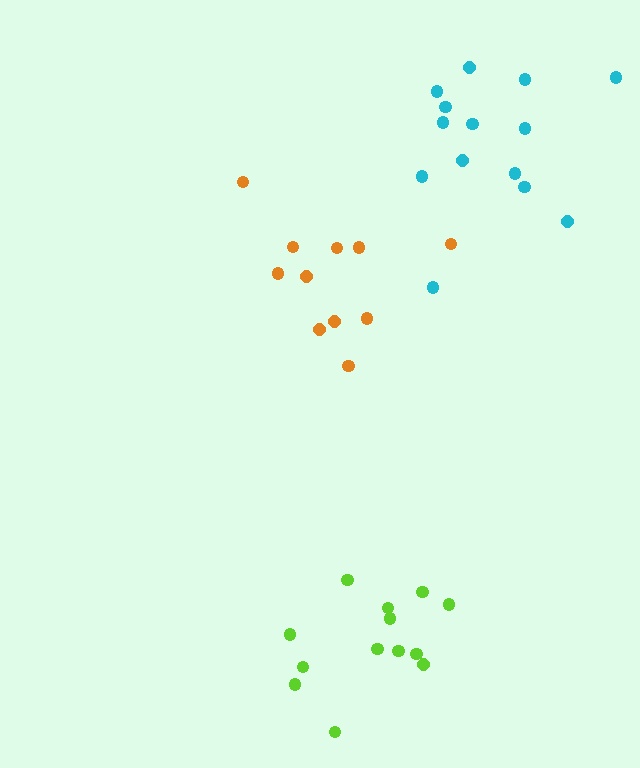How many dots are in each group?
Group 1: 14 dots, Group 2: 11 dots, Group 3: 13 dots (38 total).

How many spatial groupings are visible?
There are 3 spatial groupings.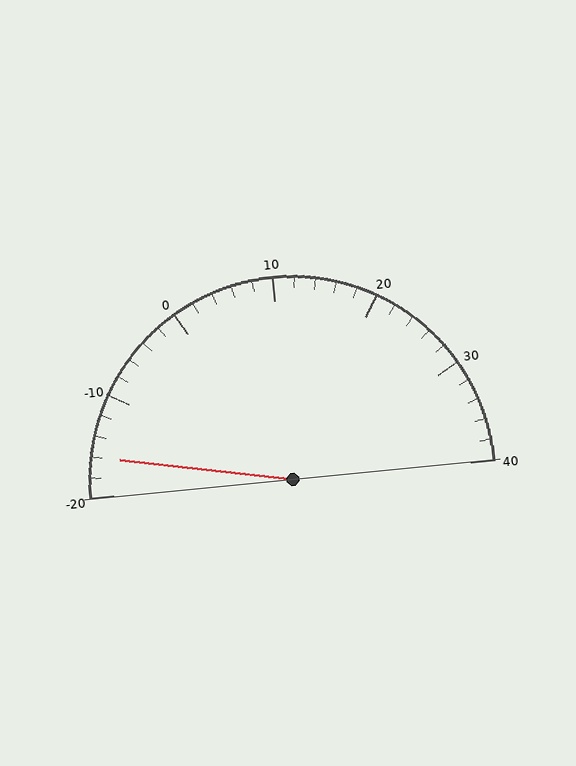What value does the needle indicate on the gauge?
The needle indicates approximately -16.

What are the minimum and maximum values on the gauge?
The gauge ranges from -20 to 40.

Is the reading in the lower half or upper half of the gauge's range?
The reading is in the lower half of the range (-20 to 40).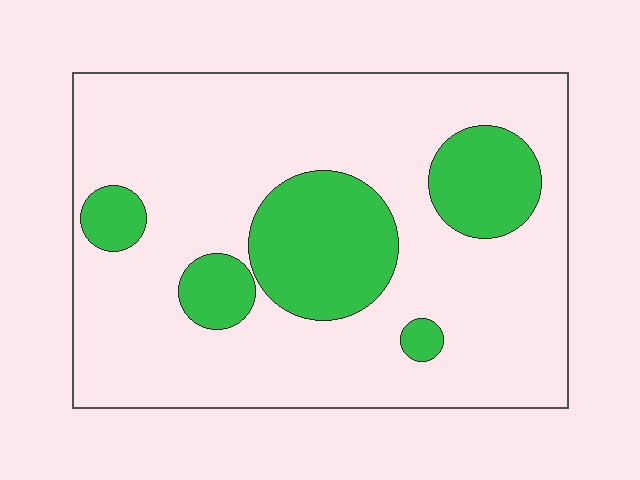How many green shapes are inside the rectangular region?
5.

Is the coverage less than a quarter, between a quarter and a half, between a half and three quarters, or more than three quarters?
Less than a quarter.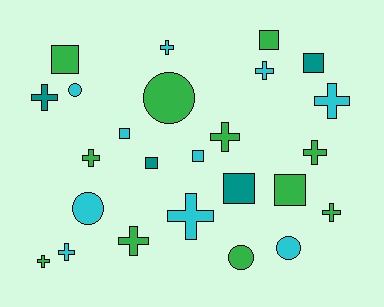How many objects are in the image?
There are 25 objects.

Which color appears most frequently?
Green, with 11 objects.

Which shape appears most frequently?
Cross, with 12 objects.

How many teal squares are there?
There are 3 teal squares.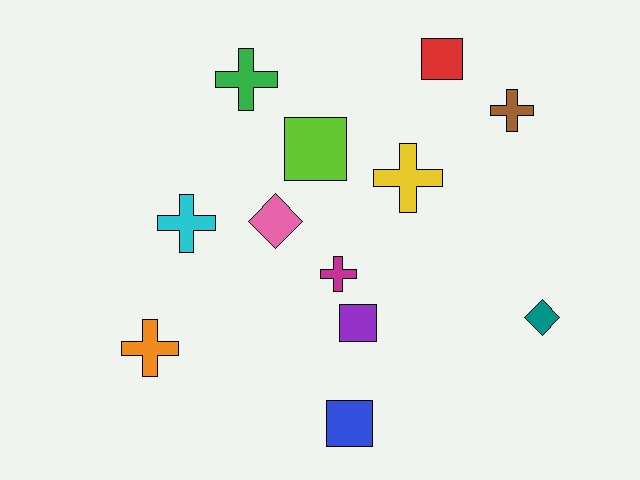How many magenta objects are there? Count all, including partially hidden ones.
There is 1 magenta object.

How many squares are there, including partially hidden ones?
There are 4 squares.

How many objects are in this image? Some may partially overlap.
There are 12 objects.